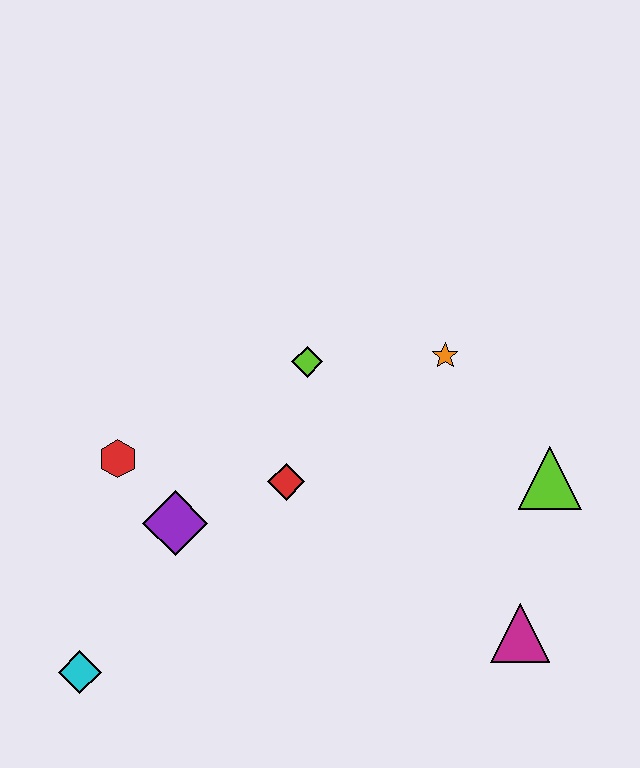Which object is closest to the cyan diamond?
The purple diamond is closest to the cyan diamond.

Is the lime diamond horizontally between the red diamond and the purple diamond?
No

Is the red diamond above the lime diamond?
No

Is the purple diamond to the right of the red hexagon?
Yes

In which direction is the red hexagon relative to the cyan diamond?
The red hexagon is above the cyan diamond.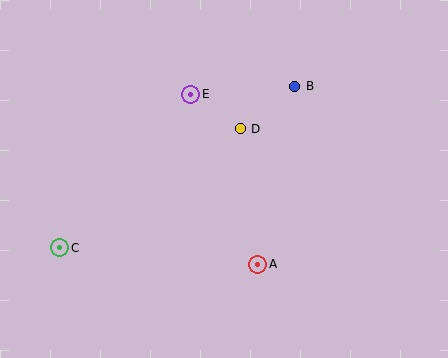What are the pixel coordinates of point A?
Point A is at (258, 264).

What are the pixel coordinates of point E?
Point E is at (191, 94).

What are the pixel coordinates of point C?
Point C is at (60, 248).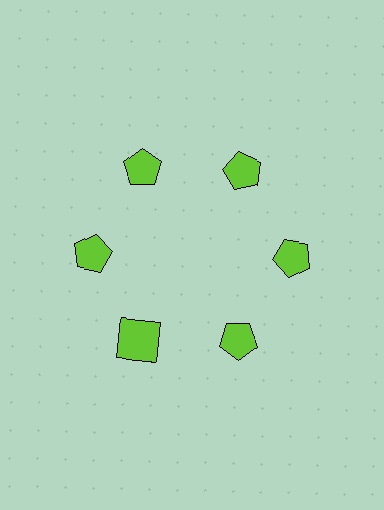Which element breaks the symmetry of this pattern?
The lime square at roughly the 7 o'clock position breaks the symmetry. All other shapes are lime pentagons.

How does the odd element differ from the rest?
It has a different shape: square instead of pentagon.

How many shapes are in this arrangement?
There are 6 shapes arranged in a ring pattern.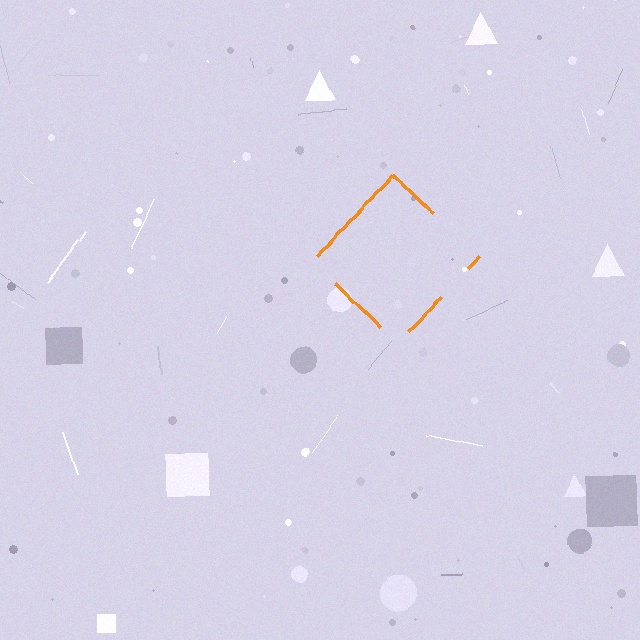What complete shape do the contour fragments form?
The contour fragments form a diamond.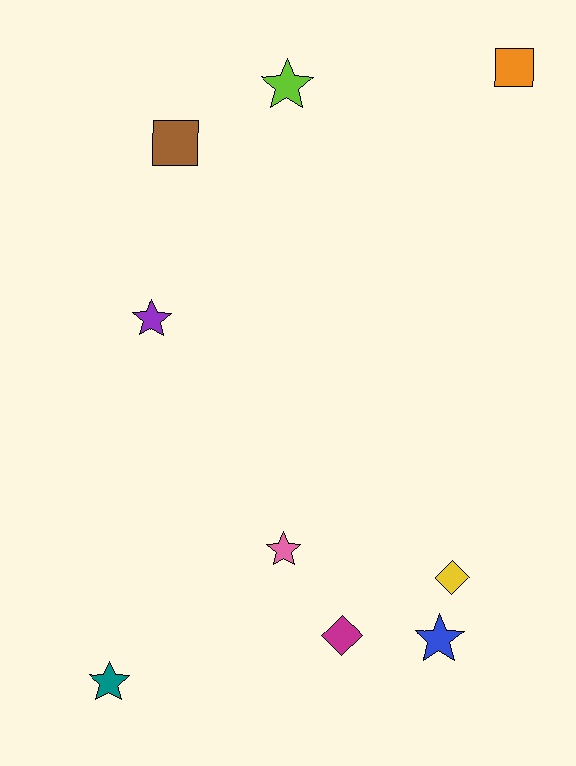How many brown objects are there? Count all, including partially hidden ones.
There is 1 brown object.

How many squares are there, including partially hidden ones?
There are 2 squares.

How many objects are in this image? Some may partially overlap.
There are 9 objects.